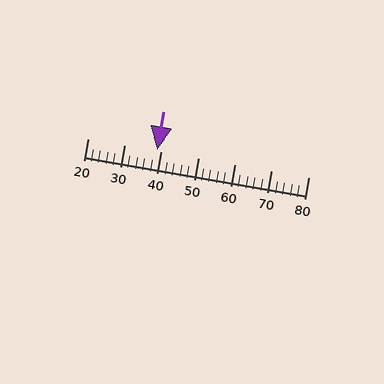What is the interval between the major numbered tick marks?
The major tick marks are spaced 10 units apart.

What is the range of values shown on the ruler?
The ruler shows values from 20 to 80.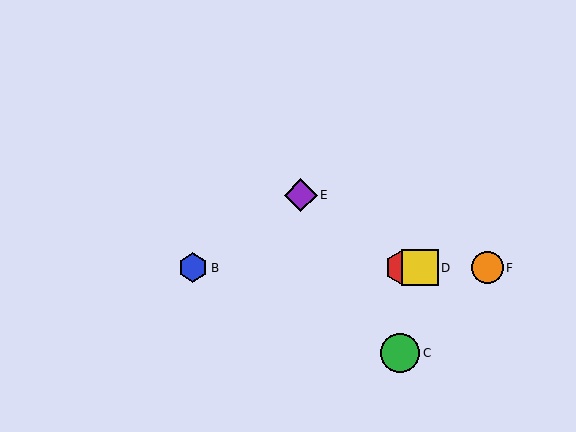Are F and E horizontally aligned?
No, F is at y≈268 and E is at y≈195.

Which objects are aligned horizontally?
Objects A, B, D, F are aligned horizontally.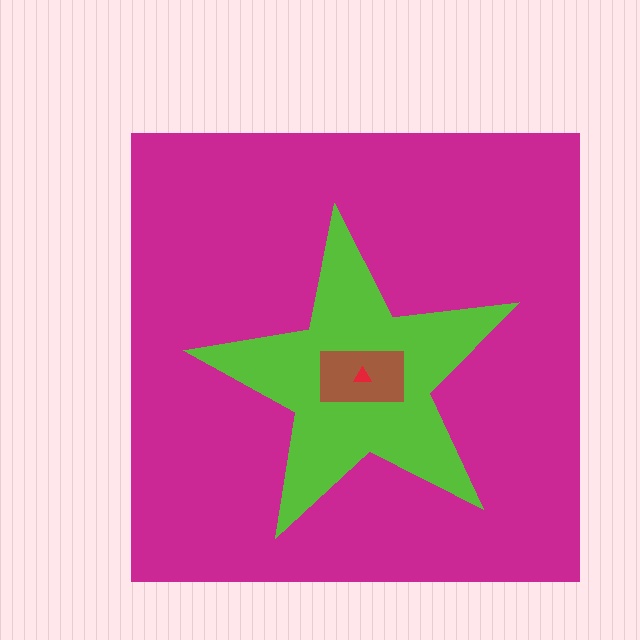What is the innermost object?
The red triangle.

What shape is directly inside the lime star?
The brown rectangle.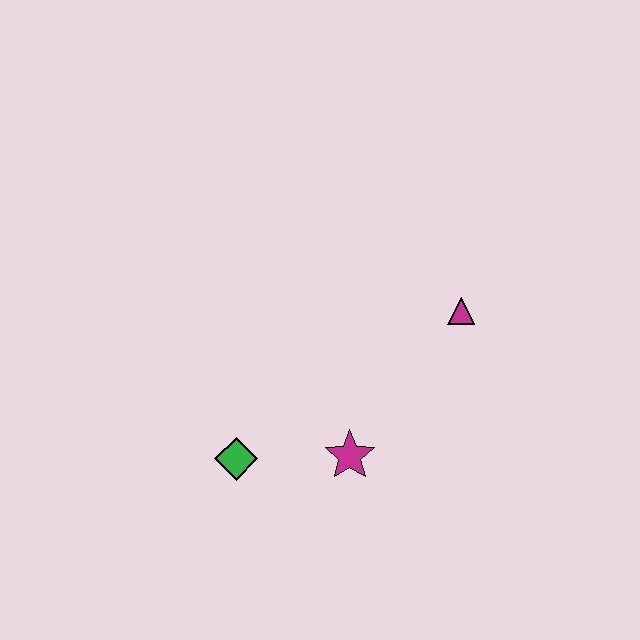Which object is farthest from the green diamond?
The magenta triangle is farthest from the green diamond.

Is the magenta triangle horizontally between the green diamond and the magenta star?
No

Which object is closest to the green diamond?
The magenta star is closest to the green diamond.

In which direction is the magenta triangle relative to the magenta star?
The magenta triangle is above the magenta star.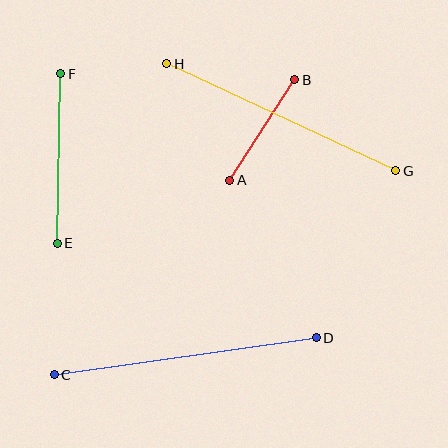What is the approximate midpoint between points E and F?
The midpoint is at approximately (59, 158) pixels.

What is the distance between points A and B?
The distance is approximately 119 pixels.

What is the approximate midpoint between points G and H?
The midpoint is at approximately (281, 117) pixels.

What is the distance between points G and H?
The distance is approximately 253 pixels.